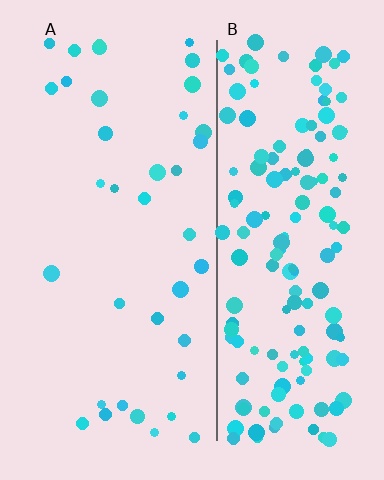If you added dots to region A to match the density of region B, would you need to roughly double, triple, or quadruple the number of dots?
Approximately quadruple.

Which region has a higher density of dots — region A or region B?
B (the right).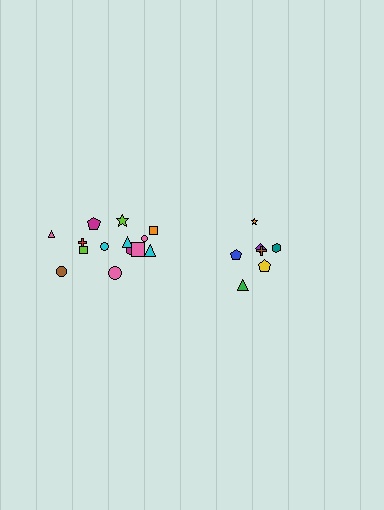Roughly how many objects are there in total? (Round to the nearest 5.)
Roughly 20 objects in total.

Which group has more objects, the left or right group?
The left group.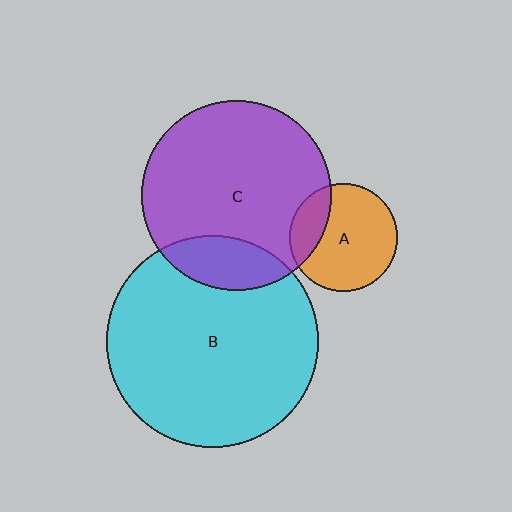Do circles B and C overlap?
Yes.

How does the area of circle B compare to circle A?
Approximately 3.8 times.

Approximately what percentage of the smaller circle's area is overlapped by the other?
Approximately 20%.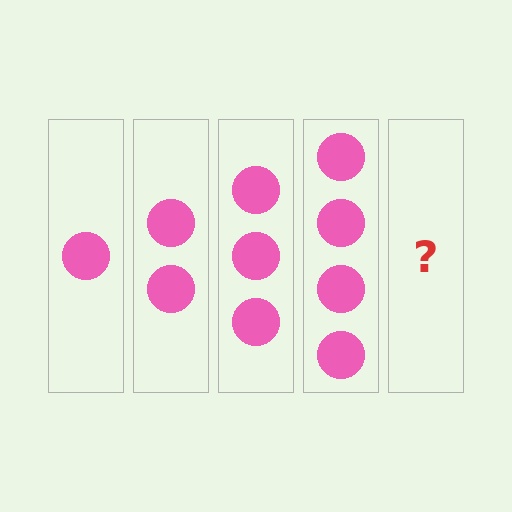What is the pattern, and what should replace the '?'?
The pattern is that each step adds one more circle. The '?' should be 5 circles.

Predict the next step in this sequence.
The next step is 5 circles.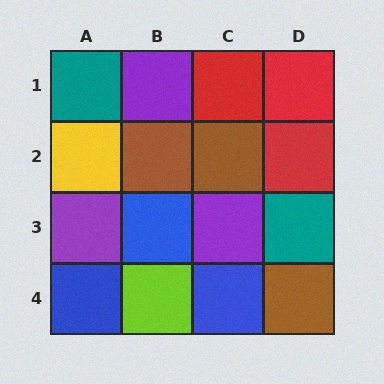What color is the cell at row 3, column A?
Purple.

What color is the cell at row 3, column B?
Blue.